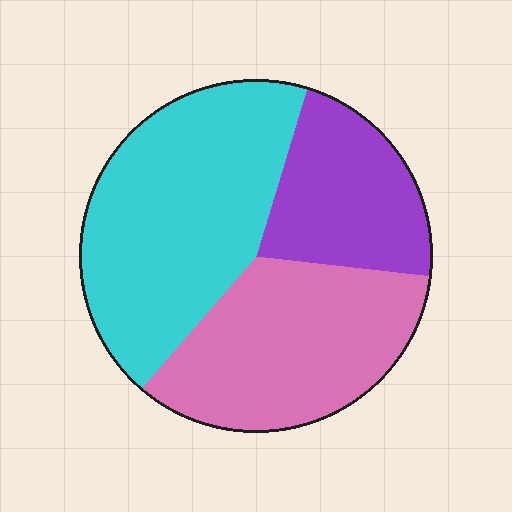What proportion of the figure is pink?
Pink covers roughly 35% of the figure.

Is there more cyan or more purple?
Cyan.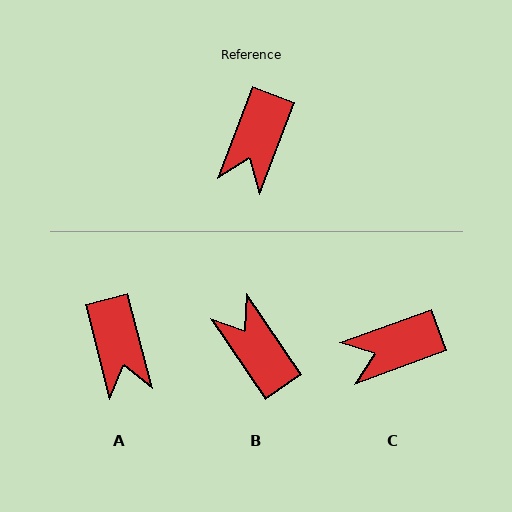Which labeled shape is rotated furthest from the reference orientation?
B, about 125 degrees away.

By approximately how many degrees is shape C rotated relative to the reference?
Approximately 49 degrees clockwise.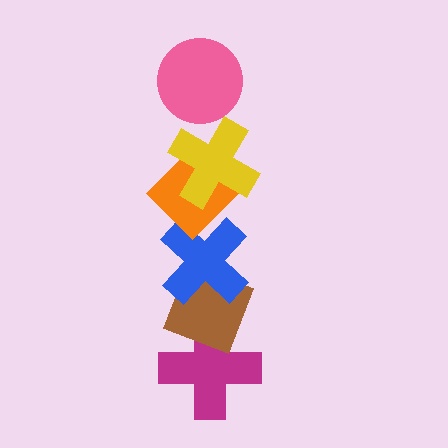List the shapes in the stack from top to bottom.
From top to bottom: the pink circle, the yellow cross, the orange diamond, the blue cross, the brown diamond, the magenta cross.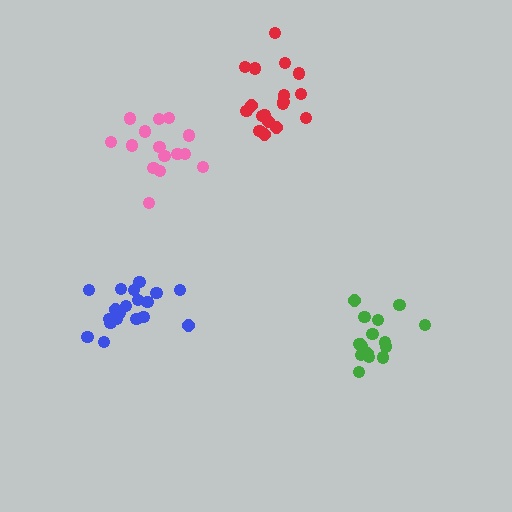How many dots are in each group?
Group 1: 15 dots, Group 2: 18 dots, Group 3: 16 dots, Group 4: 19 dots (68 total).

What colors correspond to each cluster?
The clusters are colored: pink, red, green, blue.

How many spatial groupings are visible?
There are 4 spatial groupings.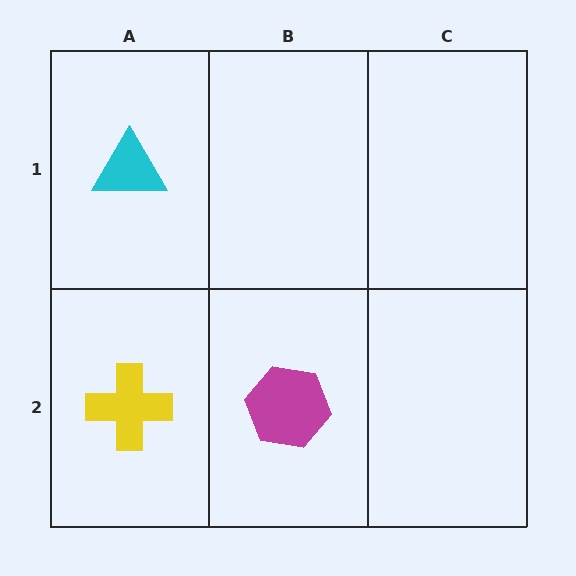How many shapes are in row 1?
1 shape.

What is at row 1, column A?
A cyan triangle.